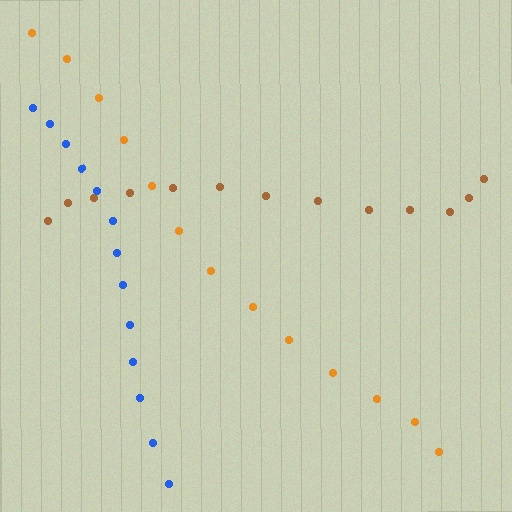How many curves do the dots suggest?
There are 3 distinct paths.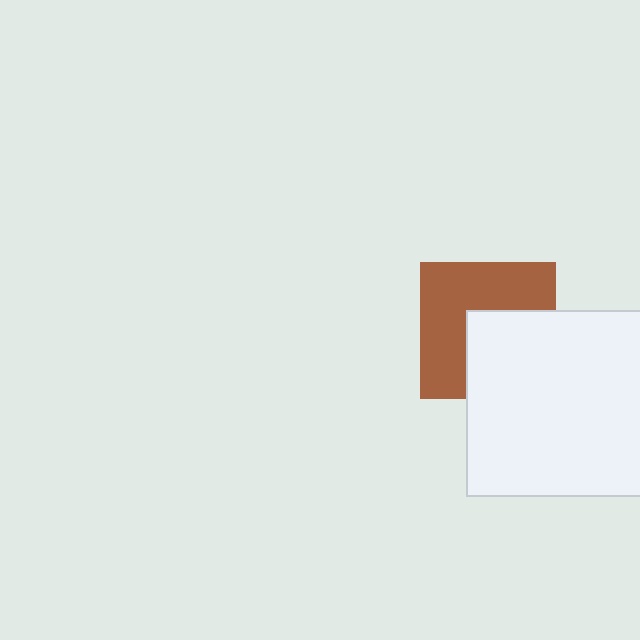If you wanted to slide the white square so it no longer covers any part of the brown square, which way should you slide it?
Slide it toward the lower-right — that is the most direct way to separate the two shapes.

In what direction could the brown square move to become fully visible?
The brown square could move toward the upper-left. That would shift it out from behind the white square entirely.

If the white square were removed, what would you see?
You would see the complete brown square.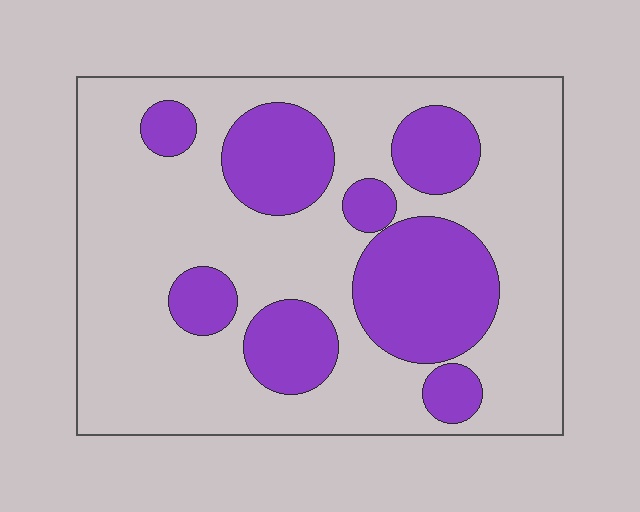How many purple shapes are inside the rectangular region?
8.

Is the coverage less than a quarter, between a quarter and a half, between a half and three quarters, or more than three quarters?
Between a quarter and a half.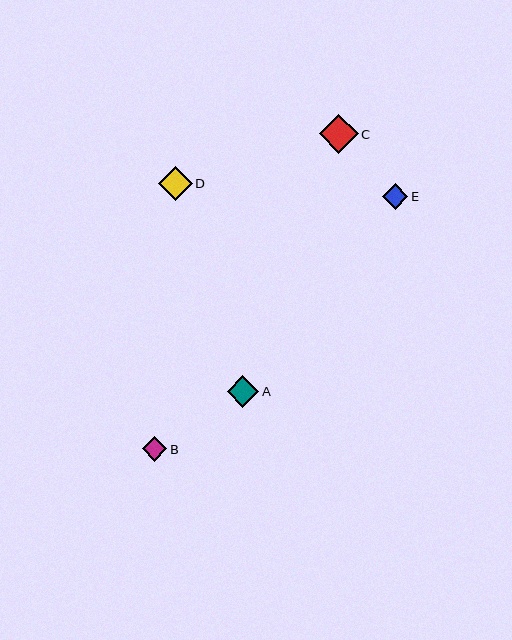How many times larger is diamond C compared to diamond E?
Diamond C is approximately 1.5 times the size of diamond E.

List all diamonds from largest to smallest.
From largest to smallest: C, D, A, E, B.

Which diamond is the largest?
Diamond C is the largest with a size of approximately 39 pixels.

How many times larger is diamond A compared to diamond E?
Diamond A is approximately 1.2 times the size of diamond E.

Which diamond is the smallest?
Diamond B is the smallest with a size of approximately 24 pixels.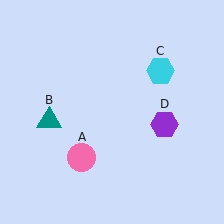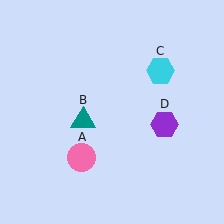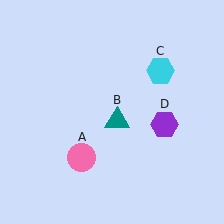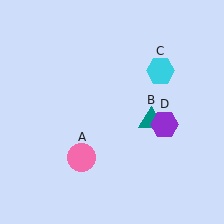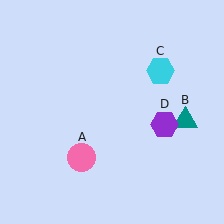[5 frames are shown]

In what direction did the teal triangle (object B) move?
The teal triangle (object B) moved right.